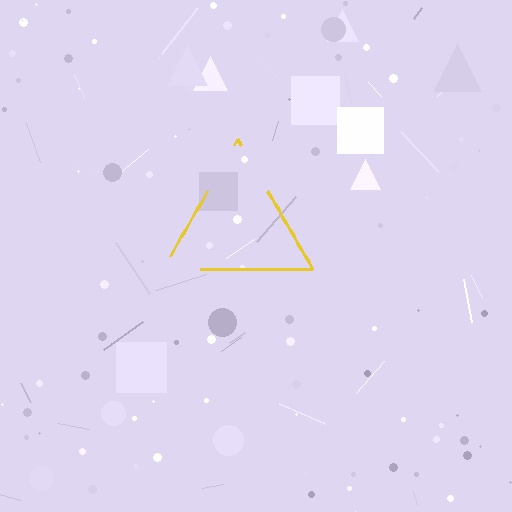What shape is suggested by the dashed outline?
The dashed outline suggests a triangle.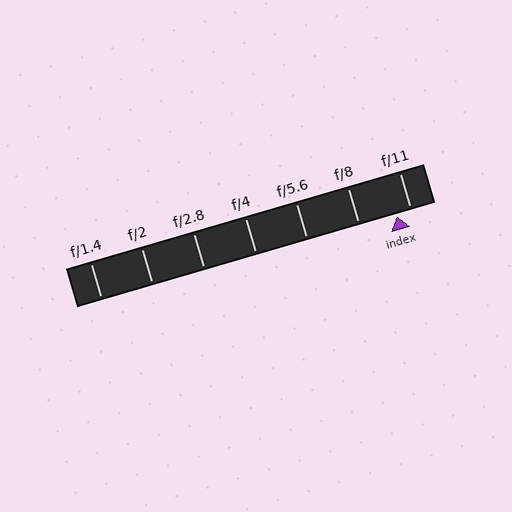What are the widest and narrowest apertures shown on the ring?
The widest aperture shown is f/1.4 and the narrowest is f/11.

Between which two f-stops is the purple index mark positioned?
The index mark is between f/8 and f/11.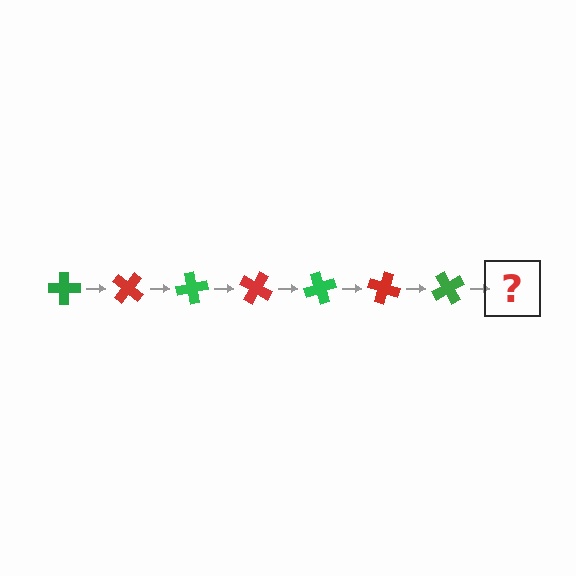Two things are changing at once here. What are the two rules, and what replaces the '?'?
The two rules are that it rotates 40 degrees each step and the color cycles through green and red. The '?' should be a red cross, rotated 280 degrees from the start.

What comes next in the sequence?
The next element should be a red cross, rotated 280 degrees from the start.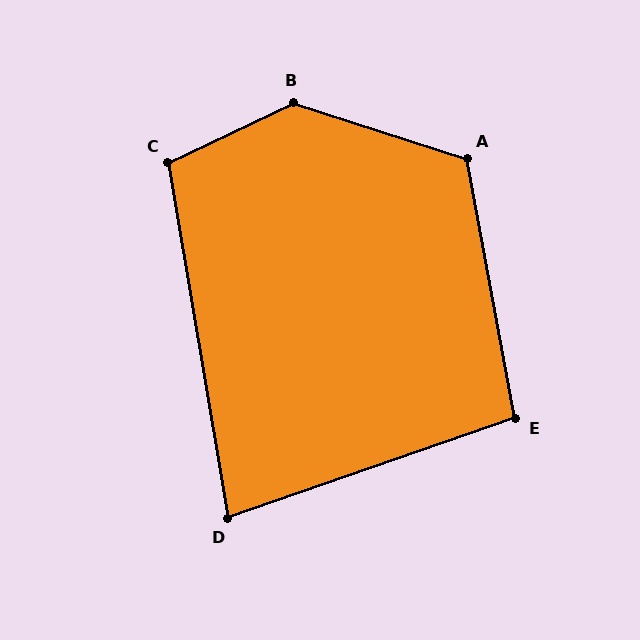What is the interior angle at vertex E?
Approximately 99 degrees (obtuse).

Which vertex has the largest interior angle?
B, at approximately 137 degrees.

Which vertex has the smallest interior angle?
D, at approximately 80 degrees.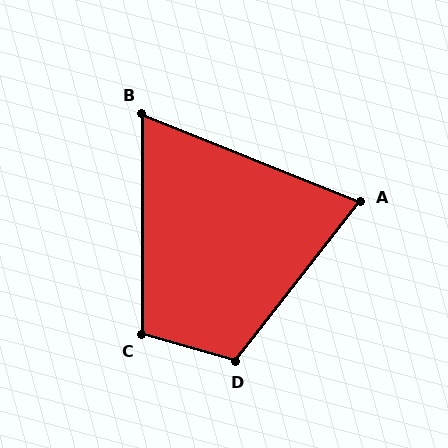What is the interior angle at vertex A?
Approximately 74 degrees (acute).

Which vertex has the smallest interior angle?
B, at approximately 68 degrees.